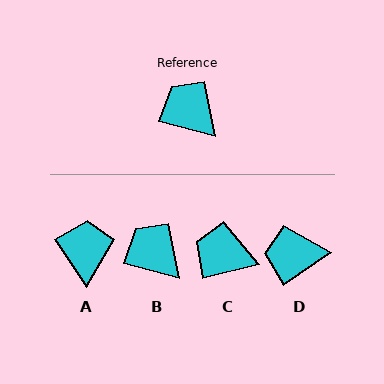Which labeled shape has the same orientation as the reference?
B.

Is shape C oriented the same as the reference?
No, it is off by about 28 degrees.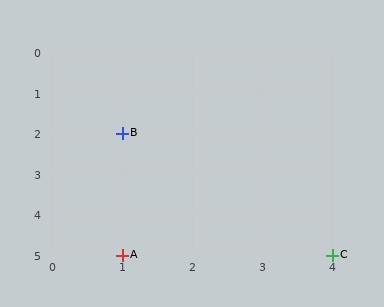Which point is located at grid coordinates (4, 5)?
Point C is at (4, 5).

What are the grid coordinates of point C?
Point C is at grid coordinates (4, 5).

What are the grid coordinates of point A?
Point A is at grid coordinates (1, 5).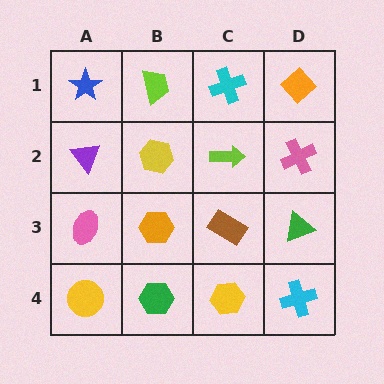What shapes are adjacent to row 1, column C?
A lime arrow (row 2, column C), a lime trapezoid (row 1, column B), an orange diamond (row 1, column D).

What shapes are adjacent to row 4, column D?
A green triangle (row 3, column D), a yellow hexagon (row 4, column C).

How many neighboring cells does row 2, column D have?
3.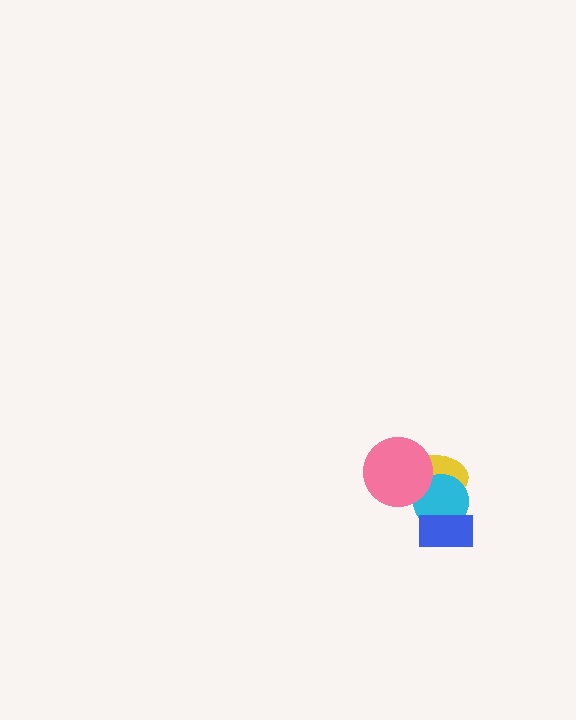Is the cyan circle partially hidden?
Yes, it is partially covered by another shape.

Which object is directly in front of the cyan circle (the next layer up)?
The blue rectangle is directly in front of the cyan circle.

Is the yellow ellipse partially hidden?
Yes, it is partially covered by another shape.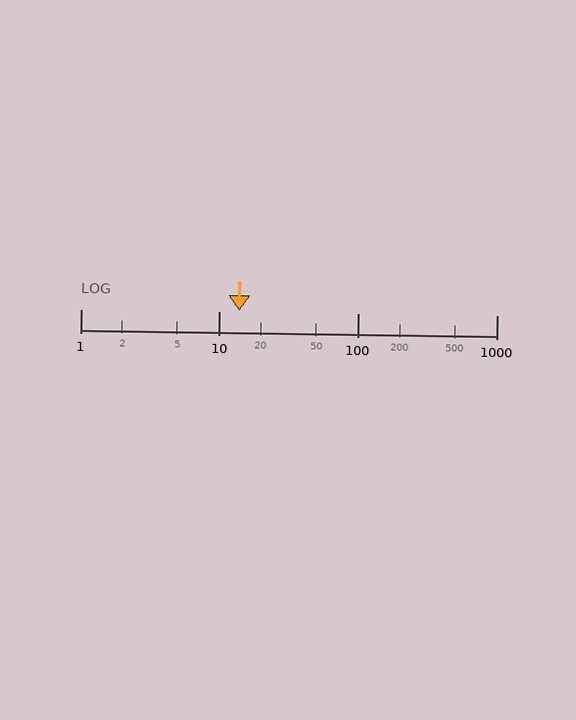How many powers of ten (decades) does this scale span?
The scale spans 3 decades, from 1 to 1000.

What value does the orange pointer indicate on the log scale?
The pointer indicates approximately 14.